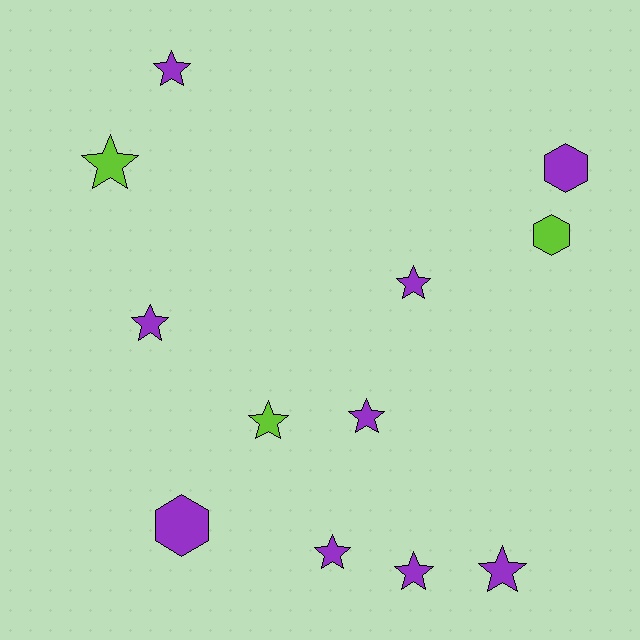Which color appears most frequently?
Purple, with 9 objects.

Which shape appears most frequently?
Star, with 9 objects.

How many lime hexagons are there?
There is 1 lime hexagon.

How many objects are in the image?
There are 12 objects.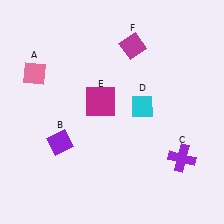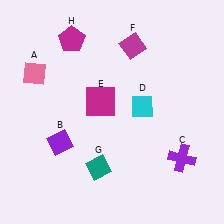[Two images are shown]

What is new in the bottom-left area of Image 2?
A teal diamond (G) was added in the bottom-left area of Image 2.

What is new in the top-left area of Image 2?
A magenta pentagon (H) was added in the top-left area of Image 2.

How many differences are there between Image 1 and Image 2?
There are 2 differences between the two images.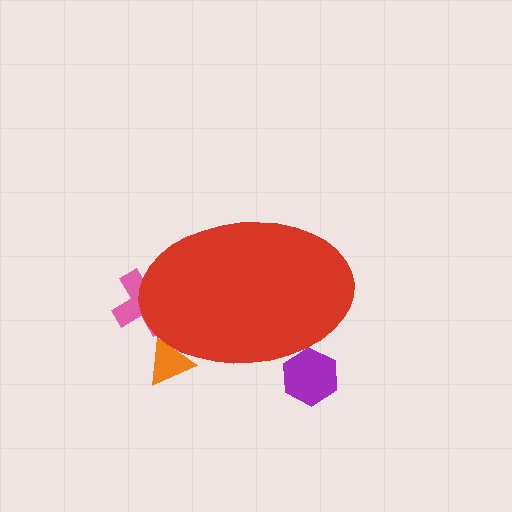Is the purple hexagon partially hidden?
Yes, the purple hexagon is partially hidden behind the red ellipse.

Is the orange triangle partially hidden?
Yes, the orange triangle is partially hidden behind the red ellipse.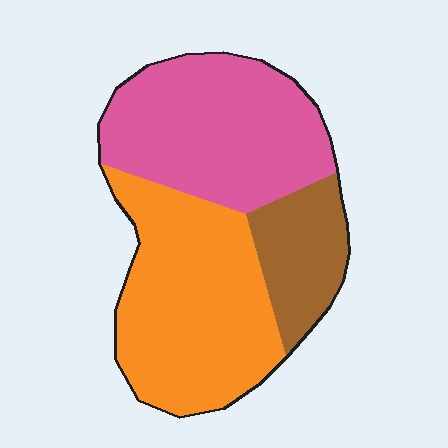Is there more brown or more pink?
Pink.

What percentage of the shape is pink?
Pink covers 40% of the shape.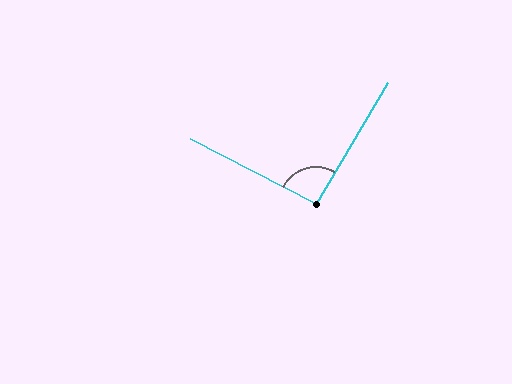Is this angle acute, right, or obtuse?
It is approximately a right angle.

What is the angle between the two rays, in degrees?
Approximately 93 degrees.